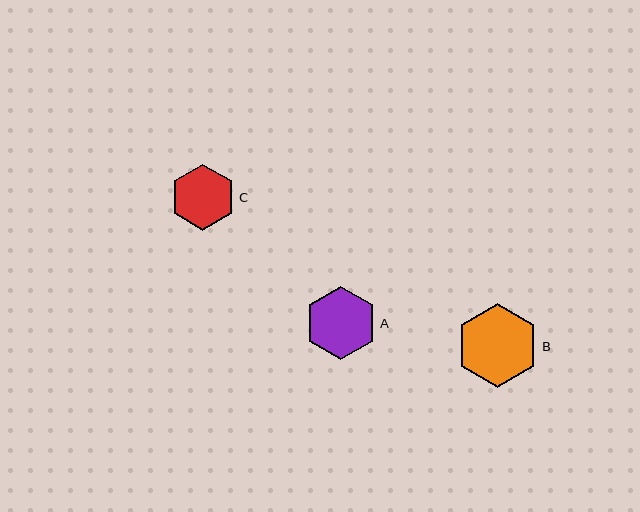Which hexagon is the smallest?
Hexagon C is the smallest with a size of approximately 66 pixels.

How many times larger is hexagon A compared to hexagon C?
Hexagon A is approximately 1.1 times the size of hexagon C.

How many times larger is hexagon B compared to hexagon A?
Hexagon B is approximately 1.1 times the size of hexagon A.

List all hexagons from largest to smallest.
From largest to smallest: B, A, C.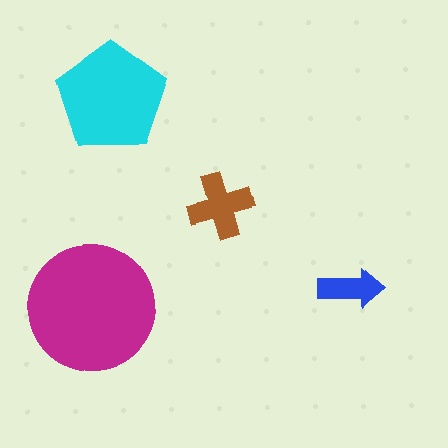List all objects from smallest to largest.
The blue arrow, the brown cross, the cyan pentagon, the magenta circle.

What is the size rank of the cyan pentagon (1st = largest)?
2nd.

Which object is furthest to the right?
The blue arrow is rightmost.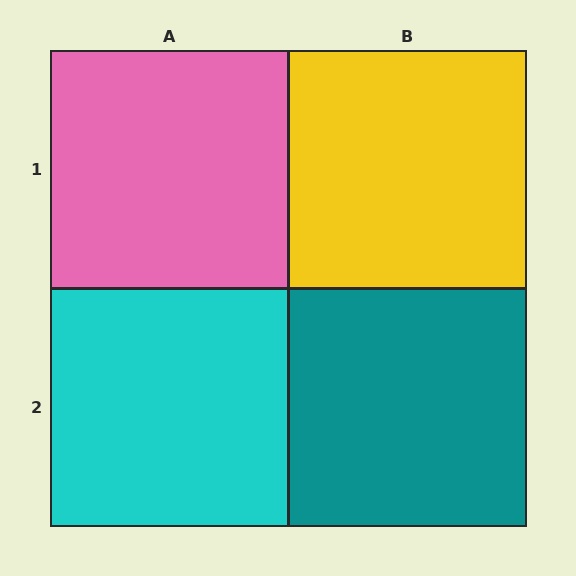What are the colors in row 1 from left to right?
Pink, yellow.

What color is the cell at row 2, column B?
Teal.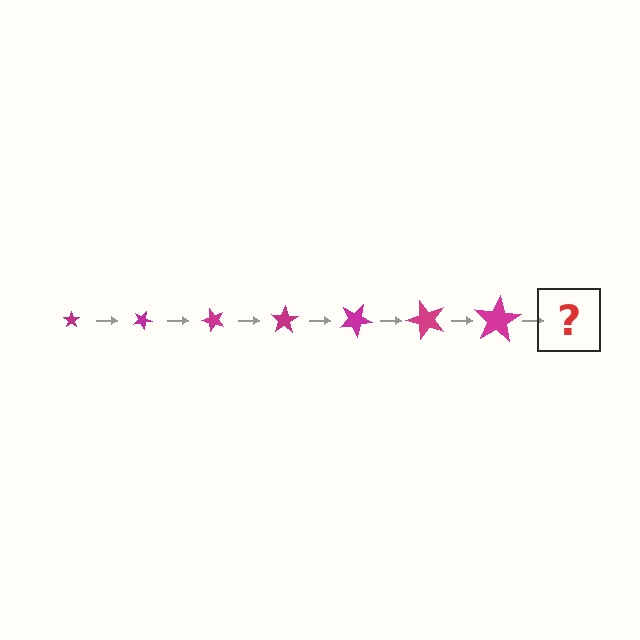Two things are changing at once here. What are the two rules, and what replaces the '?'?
The two rules are that the star grows larger each step and it rotates 25 degrees each step. The '?' should be a star, larger than the previous one and rotated 175 degrees from the start.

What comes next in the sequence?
The next element should be a star, larger than the previous one and rotated 175 degrees from the start.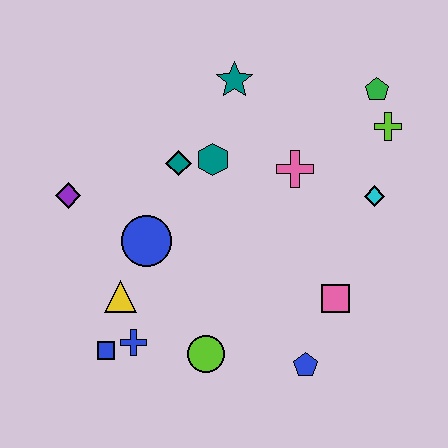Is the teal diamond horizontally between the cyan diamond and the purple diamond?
Yes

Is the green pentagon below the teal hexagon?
No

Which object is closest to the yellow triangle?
The blue cross is closest to the yellow triangle.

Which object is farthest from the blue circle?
The green pentagon is farthest from the blue circle.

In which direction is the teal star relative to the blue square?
The teal star is above the blue square.